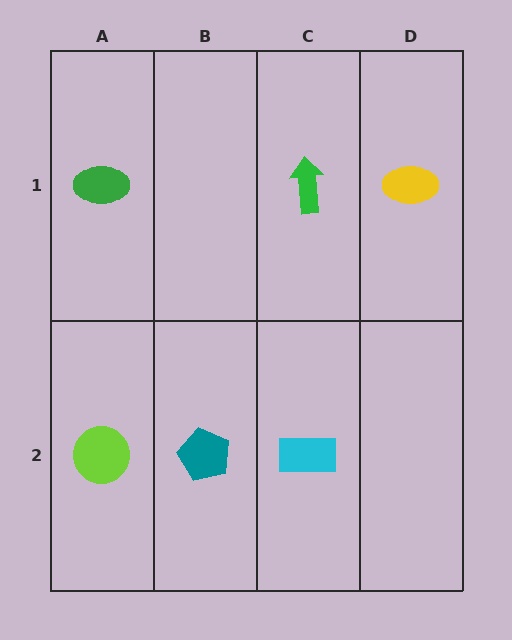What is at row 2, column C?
A cyan rectangle.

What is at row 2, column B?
A teal pentagon.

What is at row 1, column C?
A green arrow.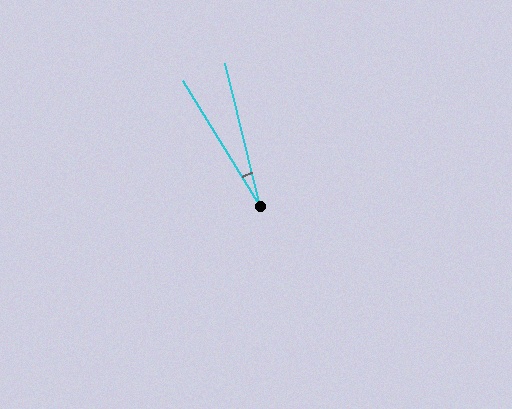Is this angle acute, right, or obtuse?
It is acute.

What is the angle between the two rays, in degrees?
Approximately 18 degrees.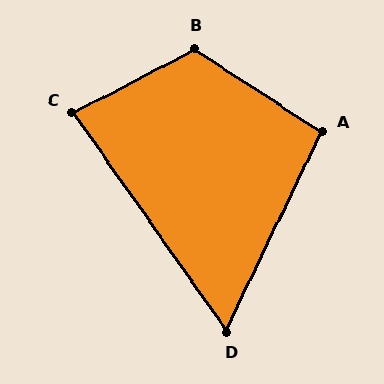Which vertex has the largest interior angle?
B, at approximately 119 degrees.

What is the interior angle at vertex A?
Approximately 97 degrees (obtuse).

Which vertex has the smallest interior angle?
D, at approximately 61 degrees.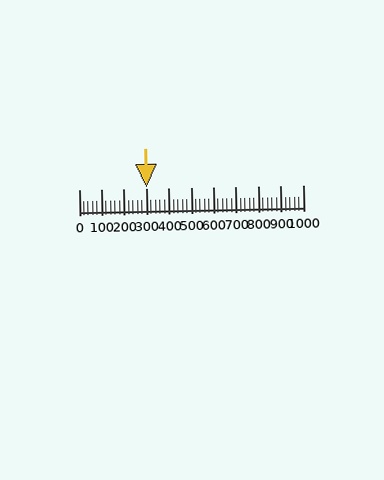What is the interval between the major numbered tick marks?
The major tick marks are spaced 100 units apart.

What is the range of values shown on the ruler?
The ruler shows values from 0 to 1000.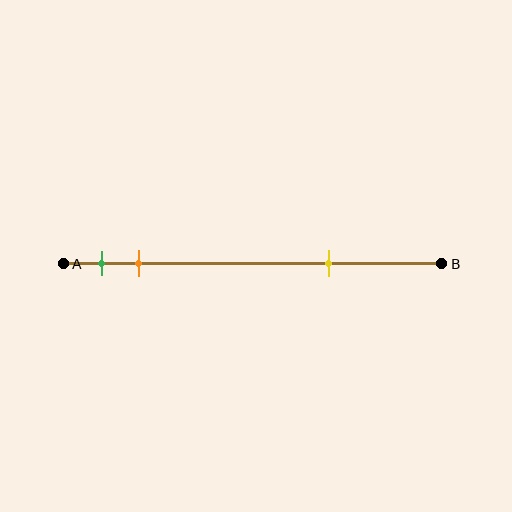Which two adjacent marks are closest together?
The green and orange marks are the closest adjacent pair.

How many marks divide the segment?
There are 3 marks dividing the segment.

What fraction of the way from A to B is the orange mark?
The orange mark is approximately 20% (0.2) of the way from A to B.